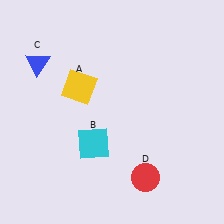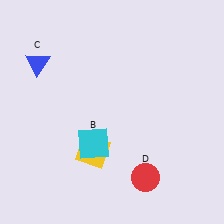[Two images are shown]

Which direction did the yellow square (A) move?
The yellow square (A) moved down.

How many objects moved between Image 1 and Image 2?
1 object moved between the two images.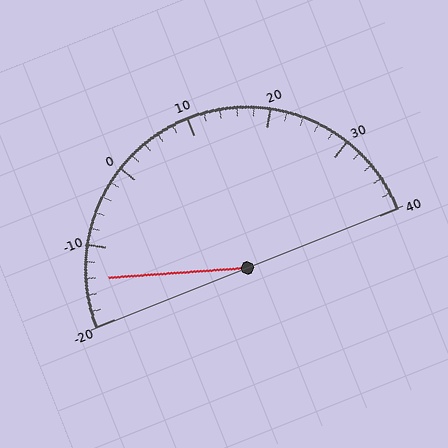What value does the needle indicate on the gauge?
The needle indicates approximately -14.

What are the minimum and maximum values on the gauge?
The gauge ranges from -20 to 40.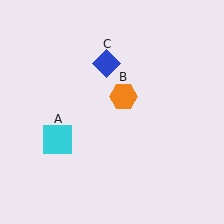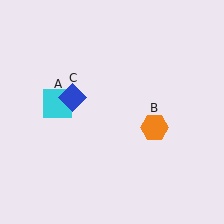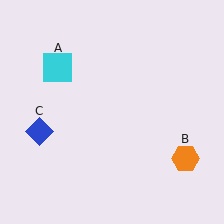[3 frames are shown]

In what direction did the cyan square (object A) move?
The cyan square (object A) moved up.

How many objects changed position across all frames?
3 objects changed position: cyan square (object A), orange hexagon (object B), blue diamond (object C).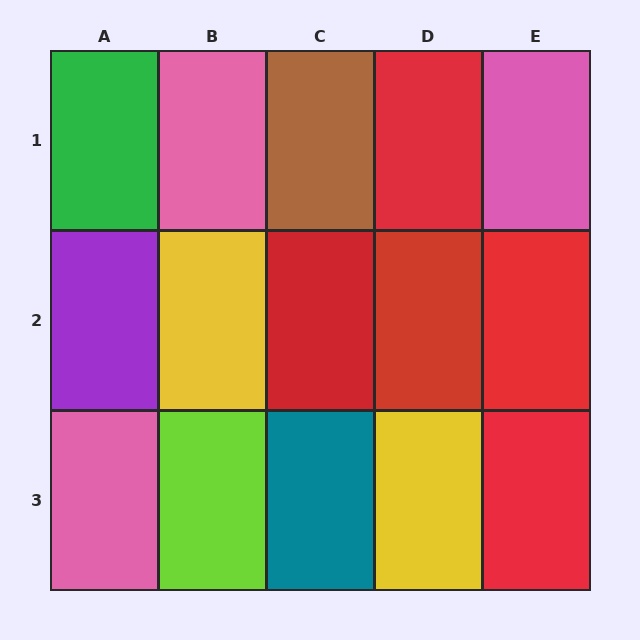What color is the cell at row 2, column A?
Purple.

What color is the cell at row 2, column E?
Red.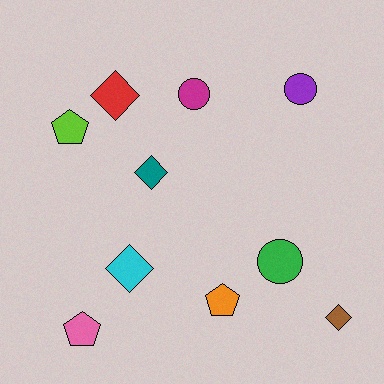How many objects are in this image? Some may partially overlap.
There are 10 objects.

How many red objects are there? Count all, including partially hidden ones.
There is 1 red object.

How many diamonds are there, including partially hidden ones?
There are 4 diamonds.